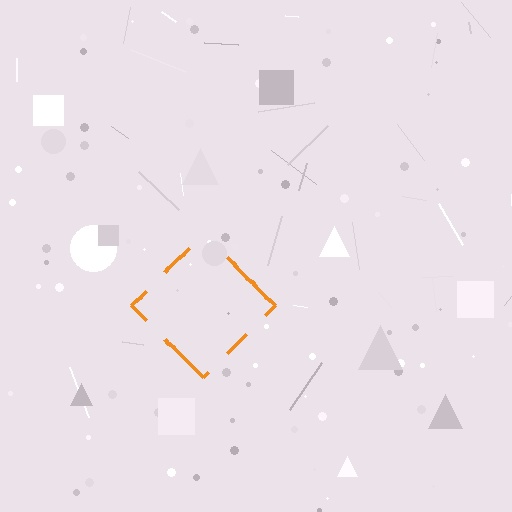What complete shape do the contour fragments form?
The contour fragments form a diamond.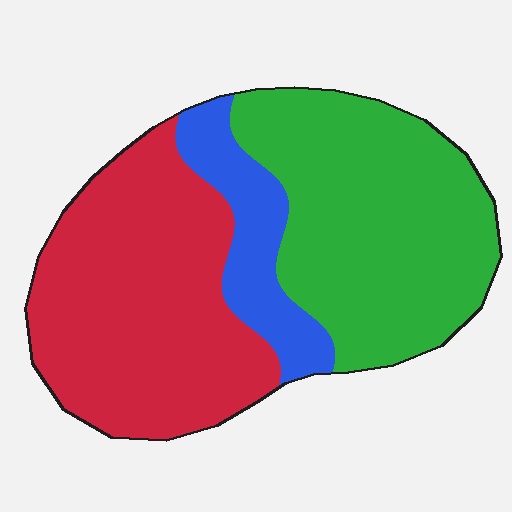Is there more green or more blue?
Green.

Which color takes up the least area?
Blue, at roughly 15%.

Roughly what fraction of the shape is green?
Green takes up between a third and a half of the shape.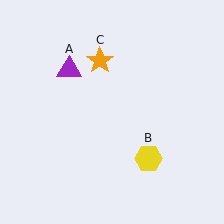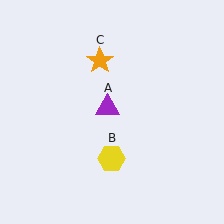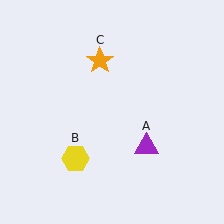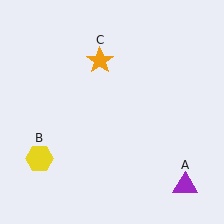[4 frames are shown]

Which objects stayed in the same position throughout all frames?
Orange star (object C) remained stationary.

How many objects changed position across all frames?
2 objects changed position: purple triangle (object A), yellow hexagon (object B).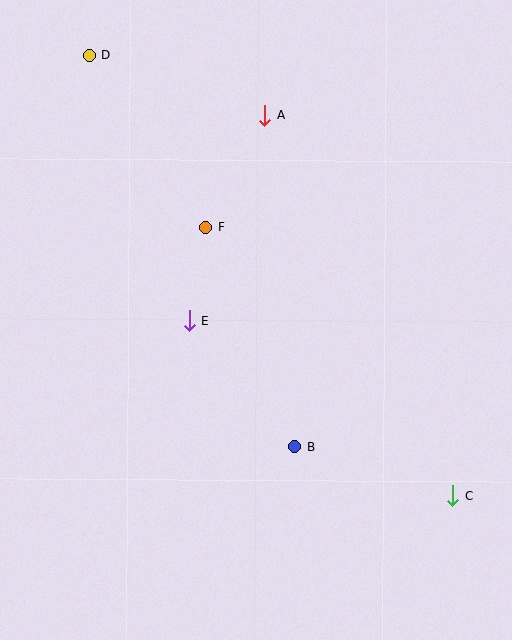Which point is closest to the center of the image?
Point E at (189, 320) is closest to the center.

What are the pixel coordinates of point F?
Point F is at (205, 227).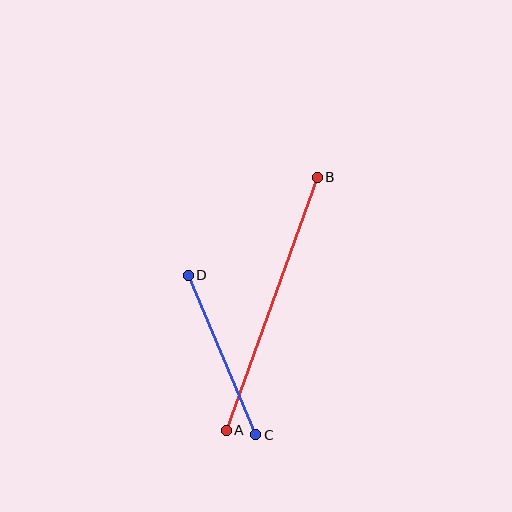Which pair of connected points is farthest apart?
Points A and B are farthest apart.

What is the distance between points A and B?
The distance is approximately 269 pixels.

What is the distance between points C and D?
The distance is approximately 173 pixels.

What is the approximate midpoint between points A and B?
The midpoint is at approximately (272, 304) pixels.